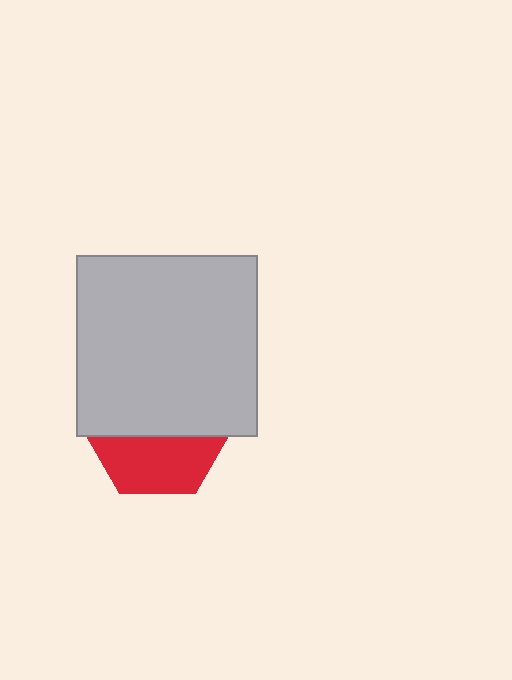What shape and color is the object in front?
The object in front is a light gray square.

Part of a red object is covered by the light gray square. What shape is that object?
It is a hexagon.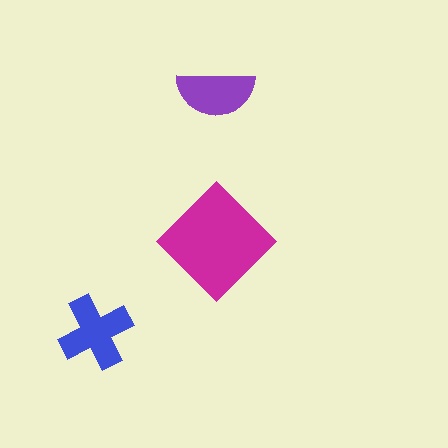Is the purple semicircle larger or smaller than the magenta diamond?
Smaller.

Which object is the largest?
The magenta diamond.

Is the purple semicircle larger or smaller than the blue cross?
Smaller.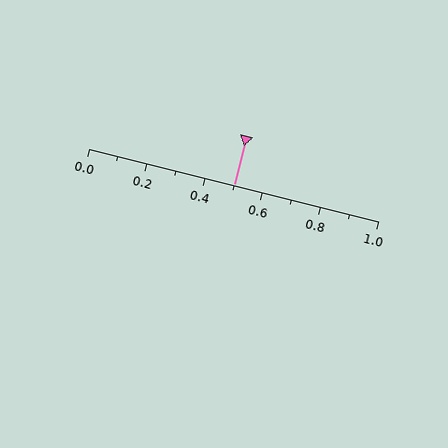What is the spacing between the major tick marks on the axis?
The major ticks are spaced 0.2 apart.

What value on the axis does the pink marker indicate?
The marker indicates approximately 0.5.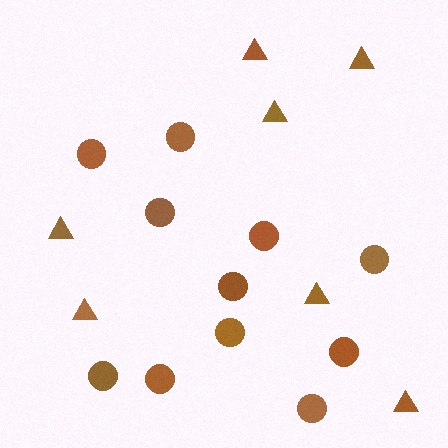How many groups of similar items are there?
There are 2 groups: one group of circles (11) and one group of triangles (7).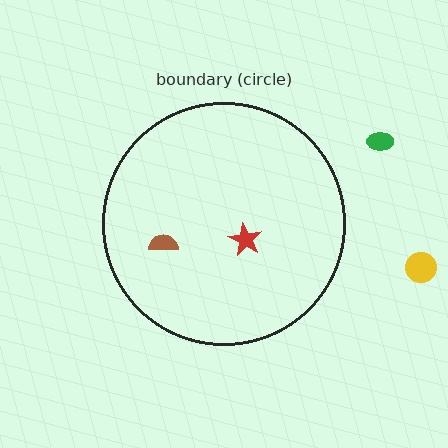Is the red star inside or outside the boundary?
Inside.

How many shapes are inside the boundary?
2 inside, 2 outside.